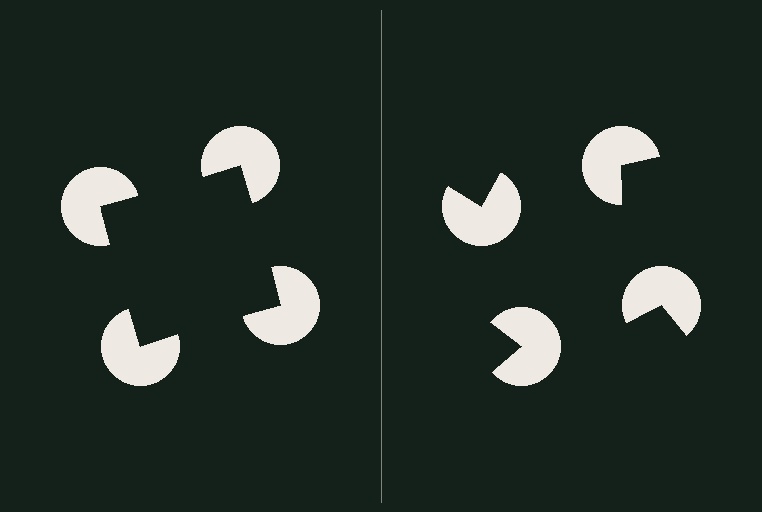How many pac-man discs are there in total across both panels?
8 — 4 on each side.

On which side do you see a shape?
An illusory square appears on the left side. On the right side the wedge cuts are rotated, so no coherent shape forms.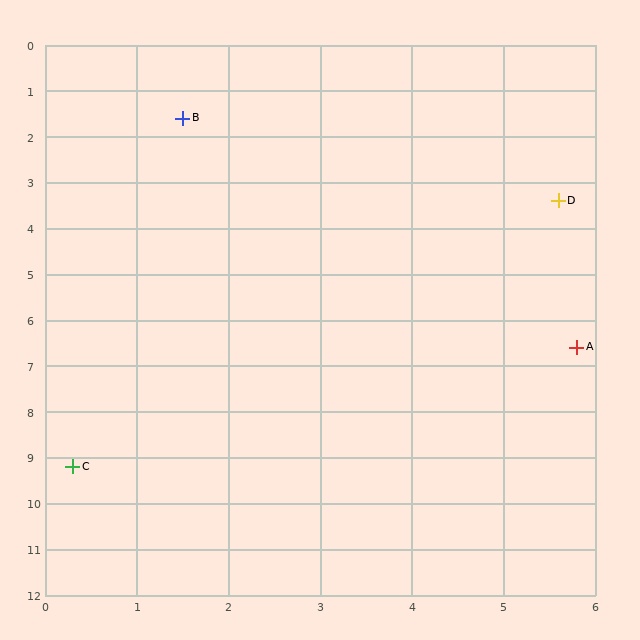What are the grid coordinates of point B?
Point B is at approximately (1.5, 1.6).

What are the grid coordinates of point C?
Point C is at approximately (0.3, 9.2).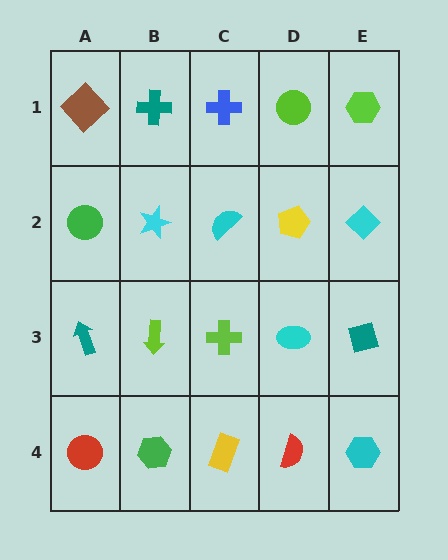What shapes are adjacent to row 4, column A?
A teal arrow (row 3, column A), a green hexagon (row 4, column B).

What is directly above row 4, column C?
A lime cross.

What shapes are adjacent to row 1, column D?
A yellow pentagon (row 2, column D), a blue cross (row 1, column C), a lime hexagon (row 1, column E).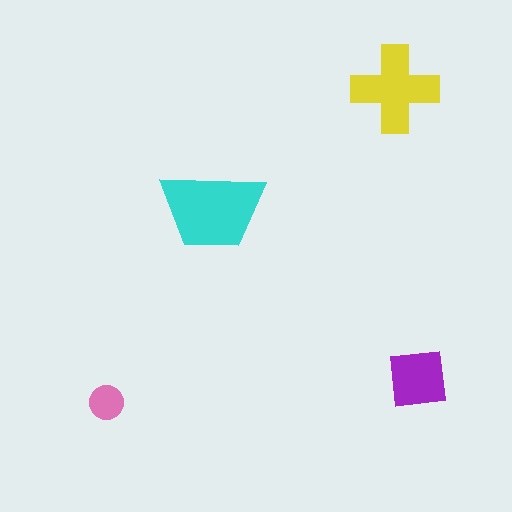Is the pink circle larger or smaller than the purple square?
Smaller.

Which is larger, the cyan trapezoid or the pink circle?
The cyan trapezoid.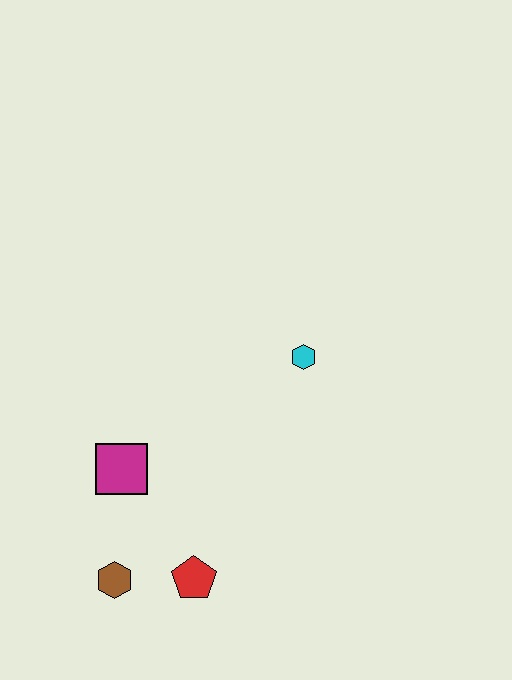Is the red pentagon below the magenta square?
Yes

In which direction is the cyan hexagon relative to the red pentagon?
The cyan hexagon is above the red pentagon.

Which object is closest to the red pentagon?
The brown hexagon is closest to the red pentagon.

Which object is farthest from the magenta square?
The cyan hexagon is farthest from the magenta square.